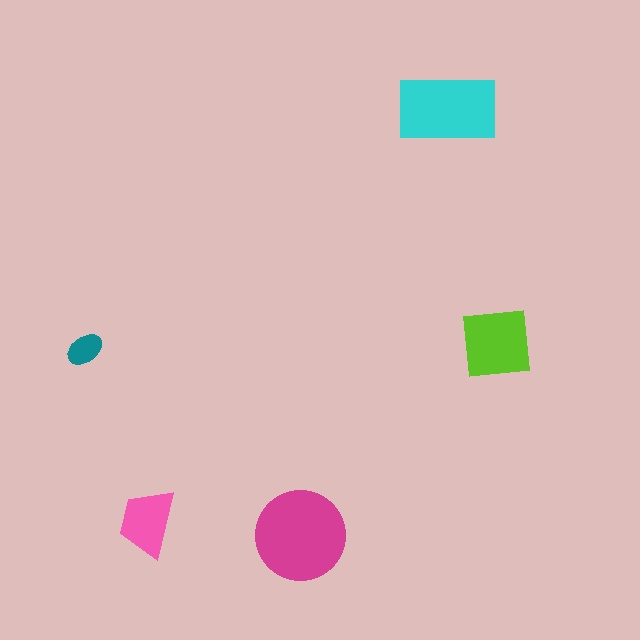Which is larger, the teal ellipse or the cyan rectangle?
The cyan rectangle.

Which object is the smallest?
The teal ellipse.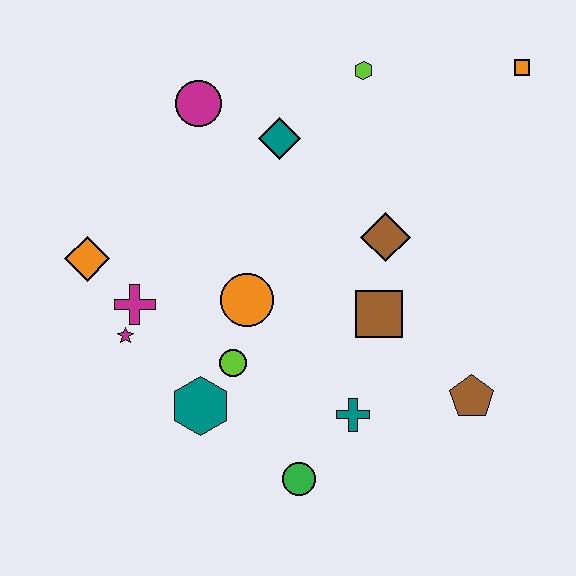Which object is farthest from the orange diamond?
The orange square is farthest from the orange diamond.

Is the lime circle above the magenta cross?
No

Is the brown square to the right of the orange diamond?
Yes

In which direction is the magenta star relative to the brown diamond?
The magenta star is to the left of the brown diamond.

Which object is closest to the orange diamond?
The magenta cross is closest to the orange diamond.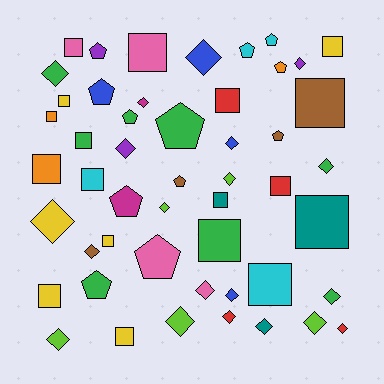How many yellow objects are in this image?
There are 6 yellow objects.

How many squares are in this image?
There are 18 squares.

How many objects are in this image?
There are 50 objects.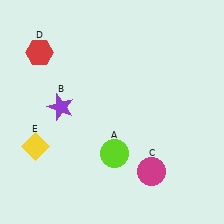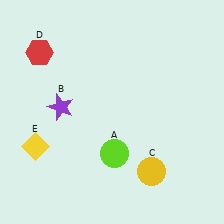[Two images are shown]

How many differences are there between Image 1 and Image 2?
There is 1 difference between the two images.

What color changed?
The circle (C) changed from magenta in Image 1 to yellow in Image 2.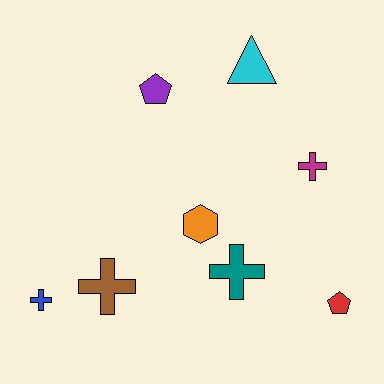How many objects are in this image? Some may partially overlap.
There are 8 objects.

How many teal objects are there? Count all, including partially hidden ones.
There is 1 teal object.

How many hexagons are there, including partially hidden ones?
There is 1 hexagon.